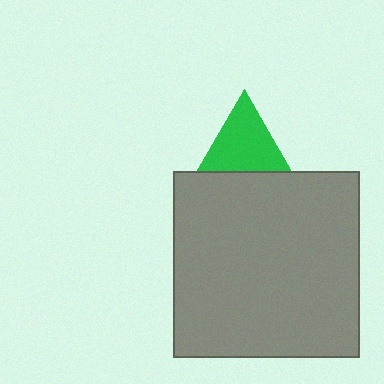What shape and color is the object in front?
The object in front is a gray square.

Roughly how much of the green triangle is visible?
About half of it is visible (roughly 56%).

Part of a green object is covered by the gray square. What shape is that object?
It is a triangle.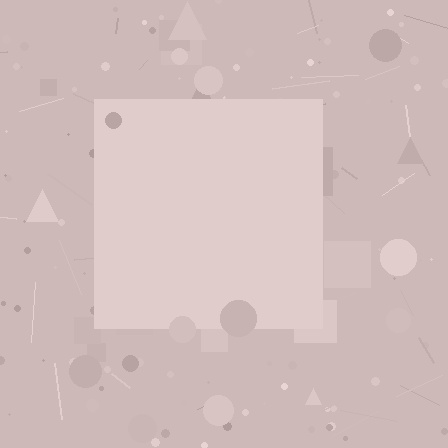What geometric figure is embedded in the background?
A square is embedded in the background.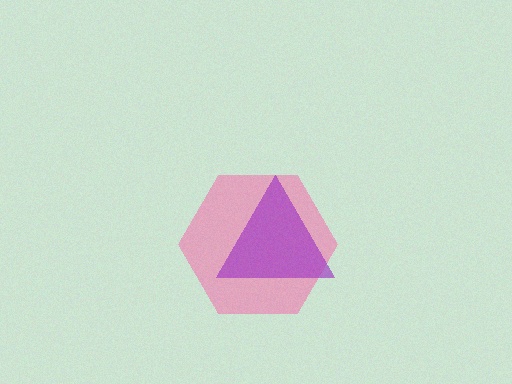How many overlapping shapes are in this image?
There are 2 overlapping shapes in the image.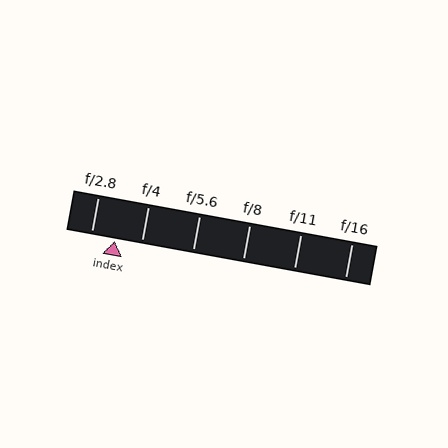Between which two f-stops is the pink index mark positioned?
The index mark is between f/2.8 and f/4.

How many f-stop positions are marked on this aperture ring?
There are 6 f-stop positions marked.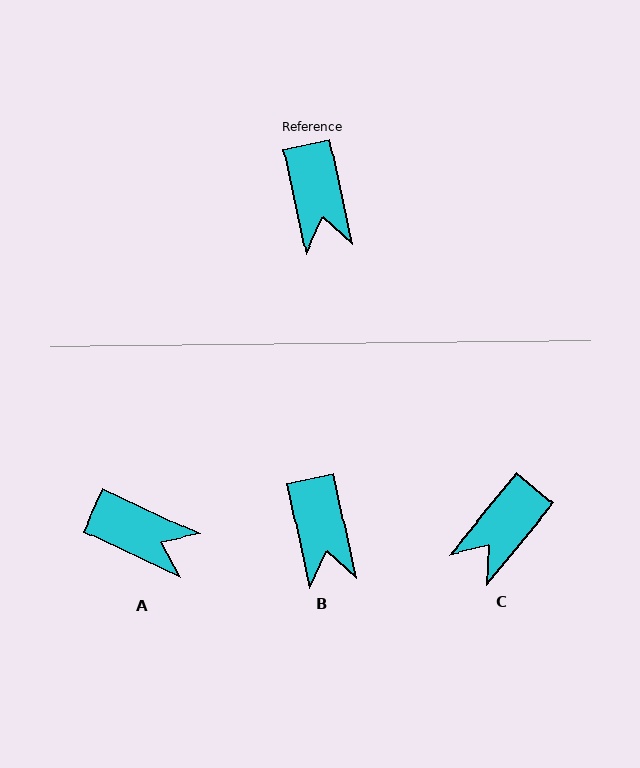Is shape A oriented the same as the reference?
No, it is off by about 53 degrees.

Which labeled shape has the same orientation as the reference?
B.